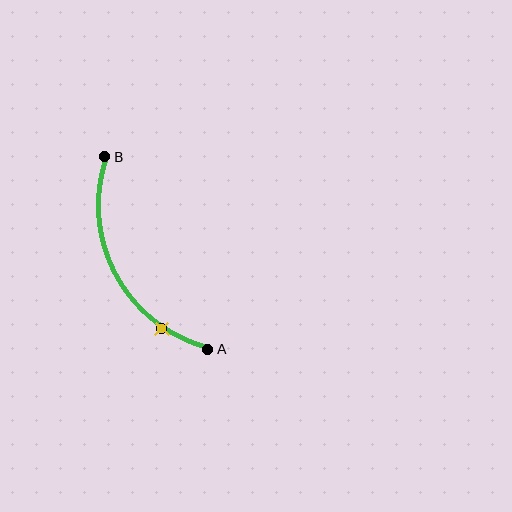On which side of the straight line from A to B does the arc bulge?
The arc bulges to the left of the straight line connecting A and B.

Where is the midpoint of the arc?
The arc midpoint is the point on the curve farthest from the straight line joining A and B. It sits to the left of that line.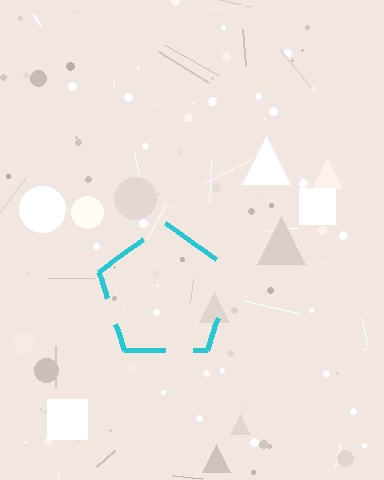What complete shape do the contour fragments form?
The contour fragments form a pentagon.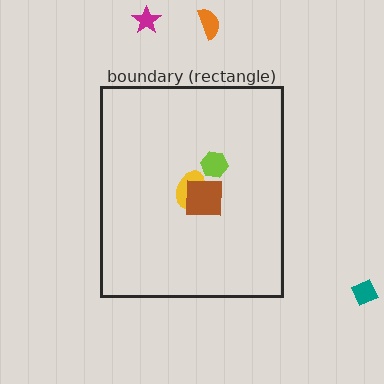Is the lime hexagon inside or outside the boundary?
Inside.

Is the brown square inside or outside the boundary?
Inside.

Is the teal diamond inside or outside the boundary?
Outside.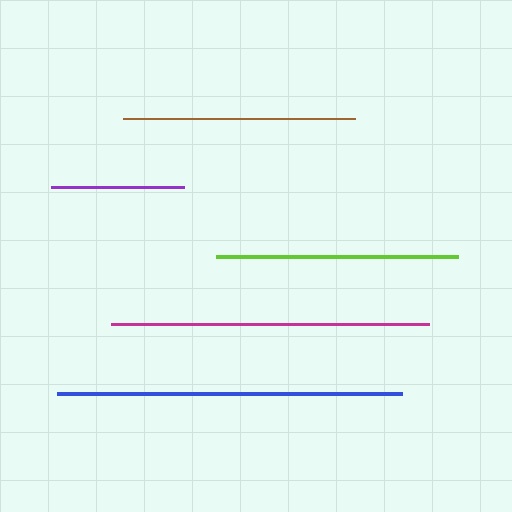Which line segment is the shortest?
The purple line is the shortest at approximately 133 pixels.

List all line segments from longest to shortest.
From longest to shortest: blue, magenta, lime, brown, purple.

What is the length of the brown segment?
The brown segment is approximately 232 pixels long.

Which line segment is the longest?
The blue line is the longest at approximately 345 pixels.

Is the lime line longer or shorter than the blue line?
The blue line is longer than the lime line.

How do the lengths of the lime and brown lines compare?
The lime and brown lines are approximately the same length.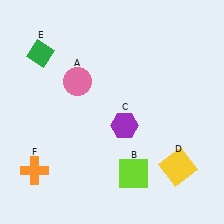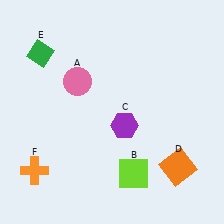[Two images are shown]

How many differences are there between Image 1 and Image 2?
There is 1 difference between the two images.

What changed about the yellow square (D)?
In Image 1, D is yellow. In Image 2, it changed to orange.